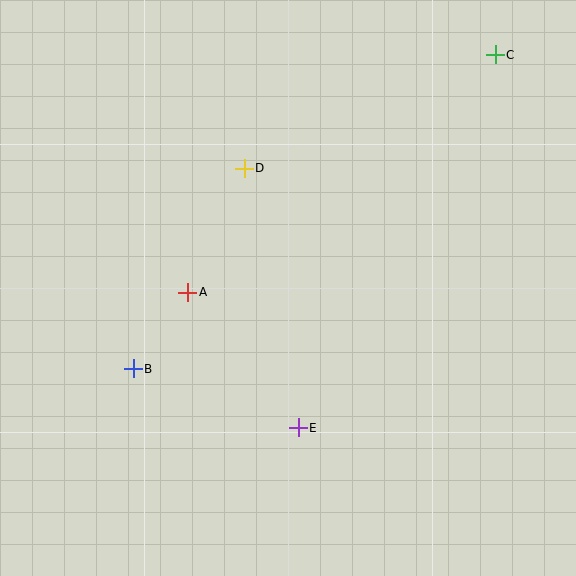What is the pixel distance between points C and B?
The distance between C and B is 479 pixels.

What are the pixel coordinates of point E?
Point E is at (298, 428).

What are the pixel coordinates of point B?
Point B is at (133, 369).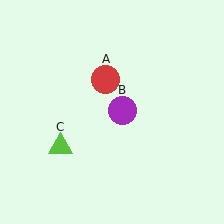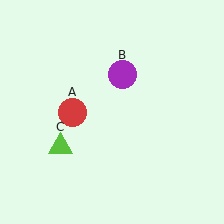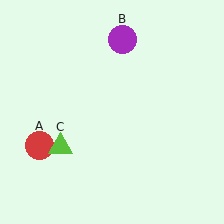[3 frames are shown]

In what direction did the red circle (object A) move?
The red circle (object A) moved down and to the left.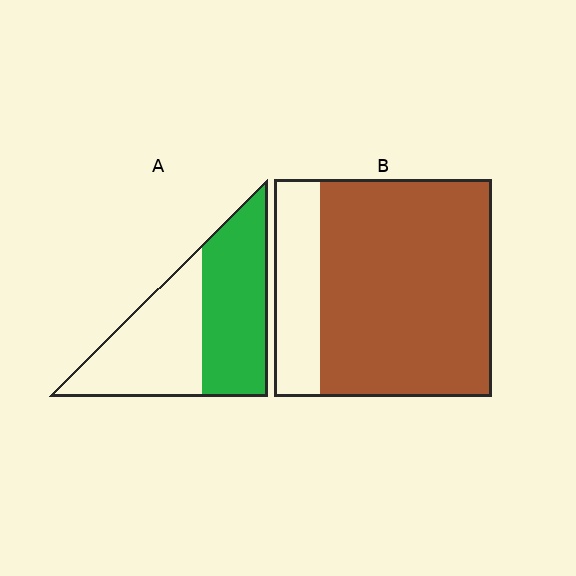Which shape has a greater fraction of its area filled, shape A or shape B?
Shape B.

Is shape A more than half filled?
Roughly half.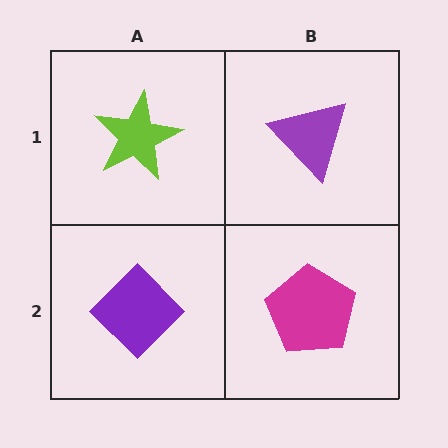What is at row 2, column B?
A magenta pentagon.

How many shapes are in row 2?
2 shapes.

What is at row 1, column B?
A purple triangle.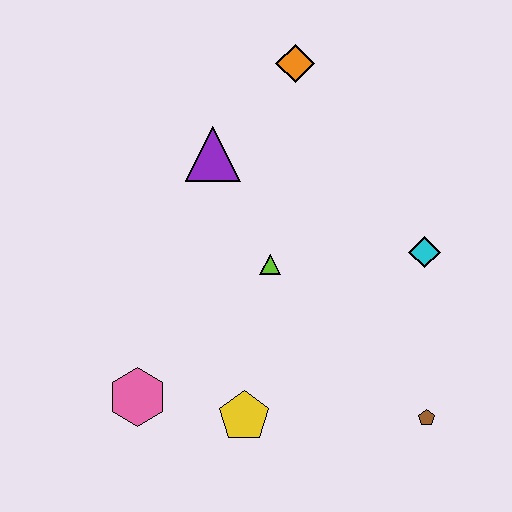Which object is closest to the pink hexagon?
The yellow pentagon is closest to the pink hexagon.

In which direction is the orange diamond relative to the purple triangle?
The orange diamond is above the purple triangle.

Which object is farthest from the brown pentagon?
The orange diamond is farthest from the brown pentagon.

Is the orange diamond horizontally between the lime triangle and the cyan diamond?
Yes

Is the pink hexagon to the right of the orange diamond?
No